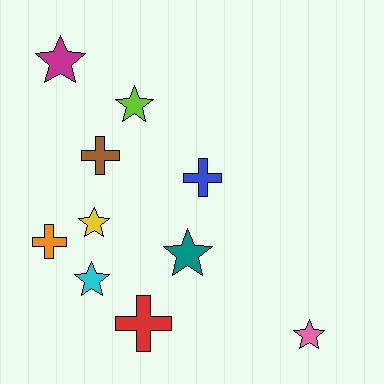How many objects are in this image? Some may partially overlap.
There are 10 objects.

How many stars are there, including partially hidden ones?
There are 6 stars.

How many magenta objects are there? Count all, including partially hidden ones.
There is 1 magenta object.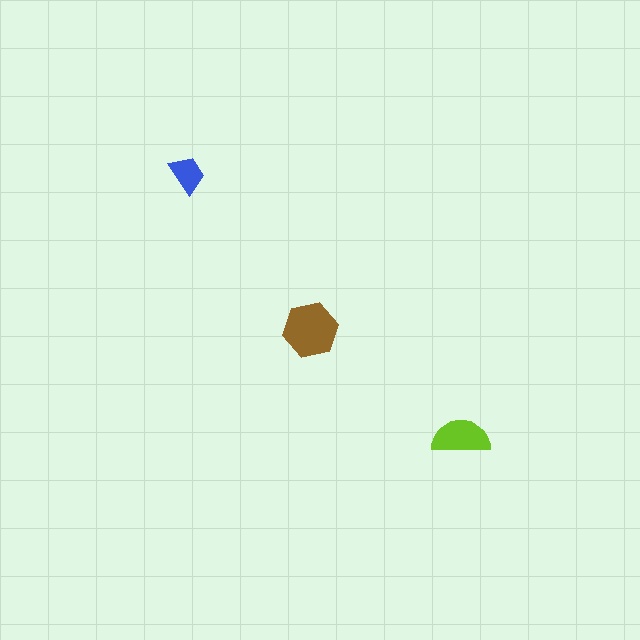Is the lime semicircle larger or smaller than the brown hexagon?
Smaller.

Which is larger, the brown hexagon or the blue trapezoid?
The brown hexagon.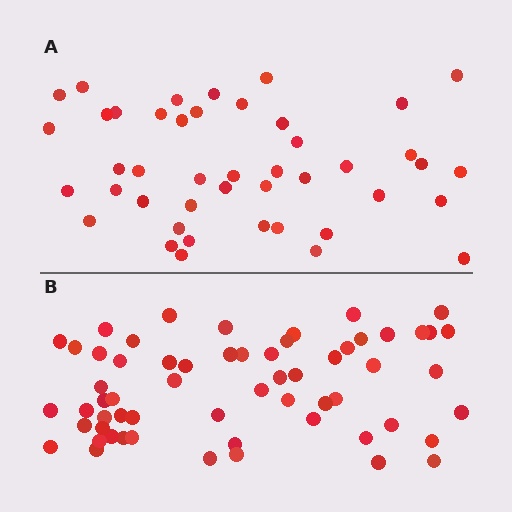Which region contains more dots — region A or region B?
Region B (the bottom region) has more dots.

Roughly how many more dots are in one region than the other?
Region B has approximately 15 more dots than region A.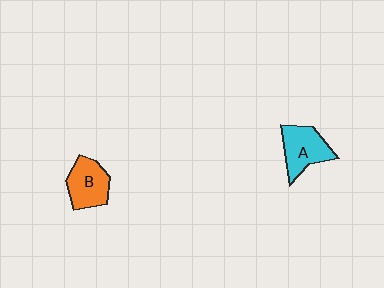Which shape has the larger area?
Shape A (cyan).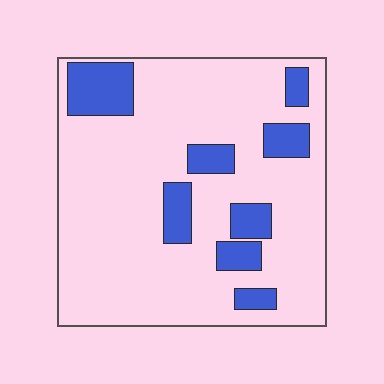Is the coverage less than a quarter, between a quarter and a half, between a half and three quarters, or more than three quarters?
Less than a quarter.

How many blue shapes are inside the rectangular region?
8.